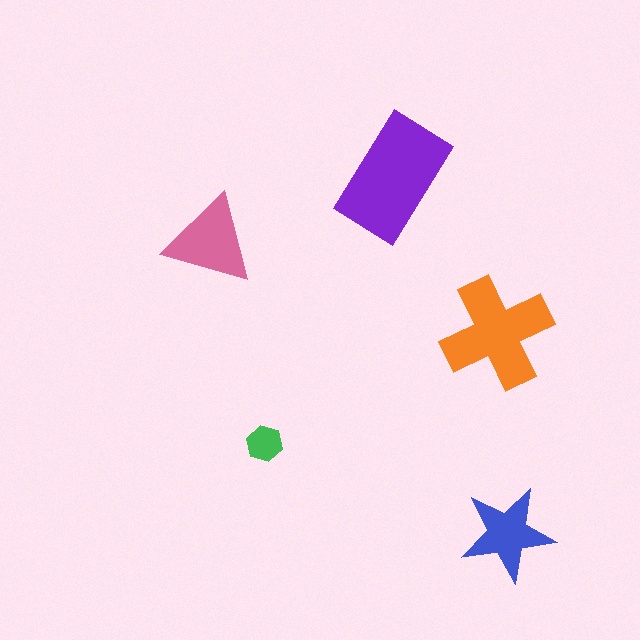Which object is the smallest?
The green hexagon.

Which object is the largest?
The purple rectangle.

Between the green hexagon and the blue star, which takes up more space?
The blue star.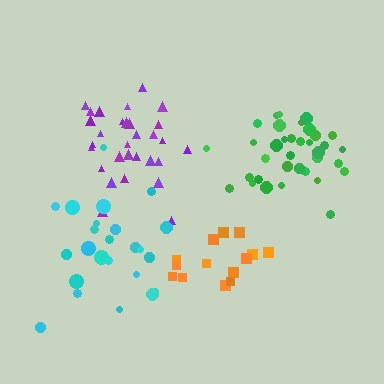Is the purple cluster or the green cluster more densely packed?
Green.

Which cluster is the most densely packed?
Green.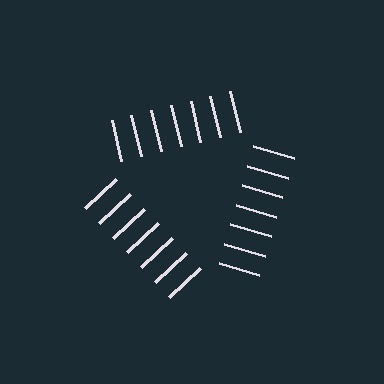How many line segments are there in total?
21 — 7 along each of the 3 edges.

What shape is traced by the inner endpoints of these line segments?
An illusory triangle — the line segments terminate on its edges but no continuous stroke is drawn.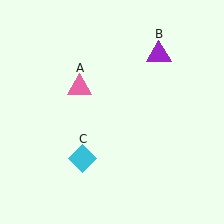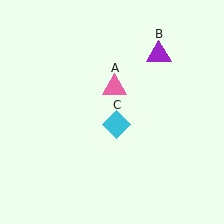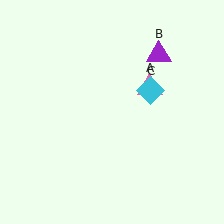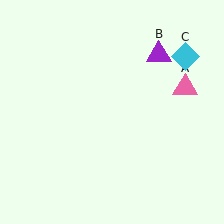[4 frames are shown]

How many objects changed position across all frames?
2 objects changed position: pink triangle (object A), cyan diamond (object C).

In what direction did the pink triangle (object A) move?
The pink triangle (object A) moved right.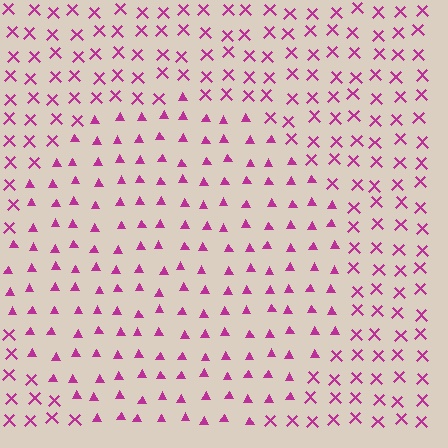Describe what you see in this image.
The image is filled with small magenta elements arranged in a uniform grid. A circle-shaped region contains triangles, while the surrounding area contains X marks. The boundary is defined purely by the change in element shape.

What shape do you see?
I see a circle.